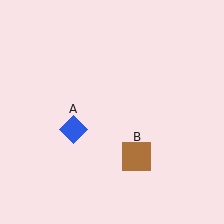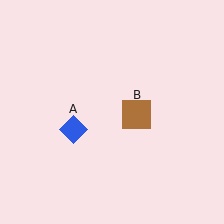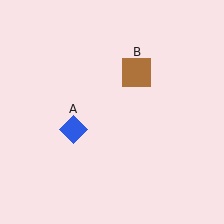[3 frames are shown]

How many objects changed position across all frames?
1 object changed position: brown square (object B).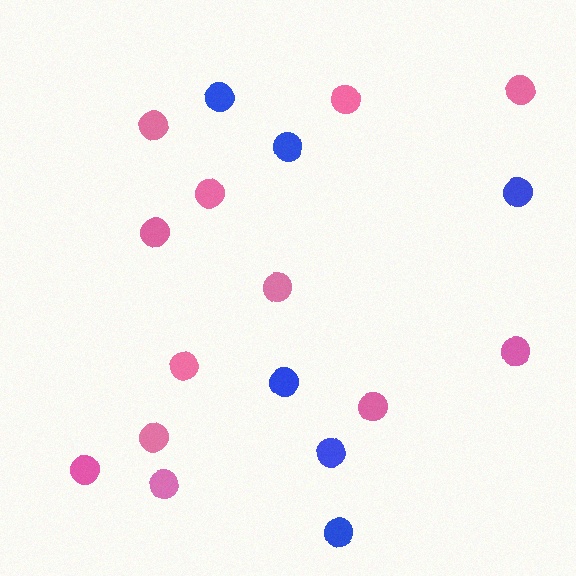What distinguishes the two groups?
There are 2 groups: one group of pink circles (12) and one group of blue circles (6).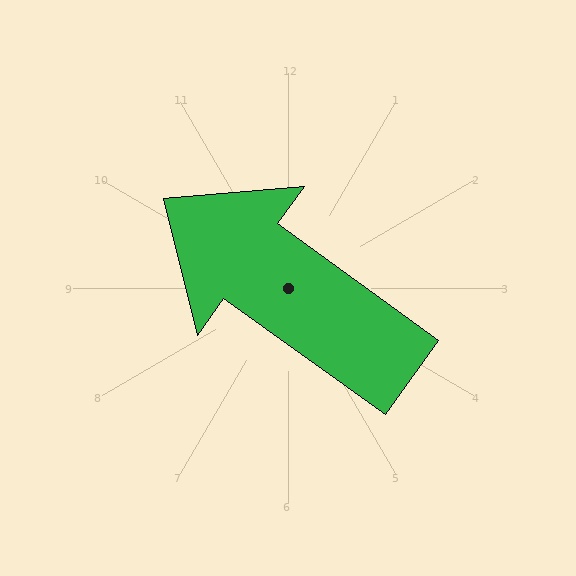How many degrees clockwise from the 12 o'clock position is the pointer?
Approximately 306 degrees.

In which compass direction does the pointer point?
Northwest.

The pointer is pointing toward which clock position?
Roughly 10 o'clock.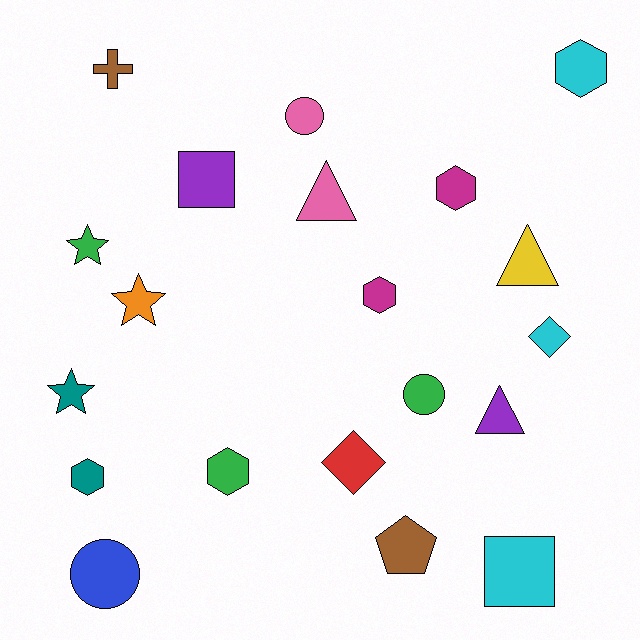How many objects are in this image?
There are 20 objects.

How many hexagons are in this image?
There are 5 hexagons.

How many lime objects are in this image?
There are no lime objects.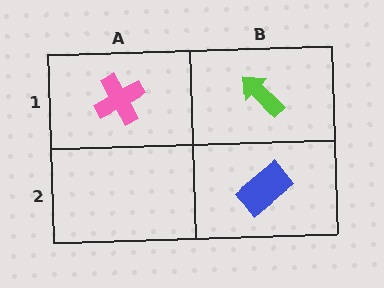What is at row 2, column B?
A blue rectangle.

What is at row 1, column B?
A lime arrow.